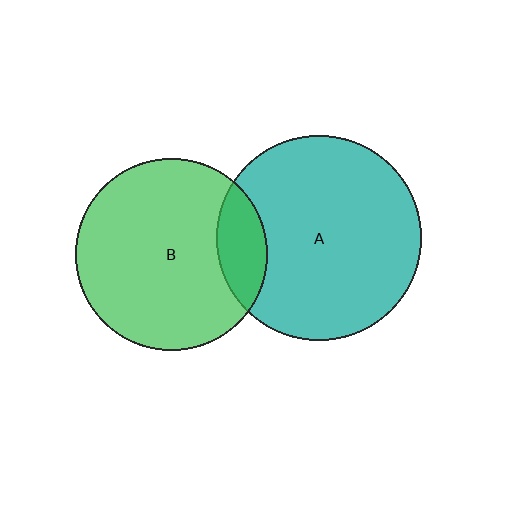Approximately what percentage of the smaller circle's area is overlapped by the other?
Approximately 15%.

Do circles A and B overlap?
Yes.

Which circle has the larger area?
Circle A (teal).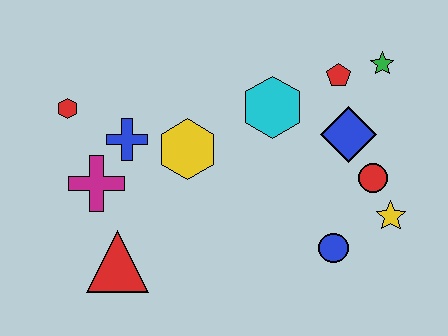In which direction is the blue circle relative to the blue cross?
The blue circle is to the right of the blue cross.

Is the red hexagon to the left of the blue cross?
Yes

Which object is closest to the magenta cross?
The blue cross is closest to the magenta cross.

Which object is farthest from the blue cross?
The yellow star is farthest from the blue cross.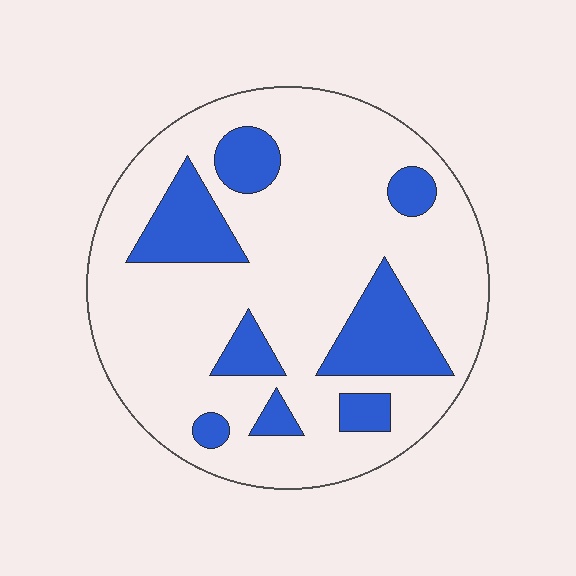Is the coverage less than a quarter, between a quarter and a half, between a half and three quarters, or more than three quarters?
Less than a quarter.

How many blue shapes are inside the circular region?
8.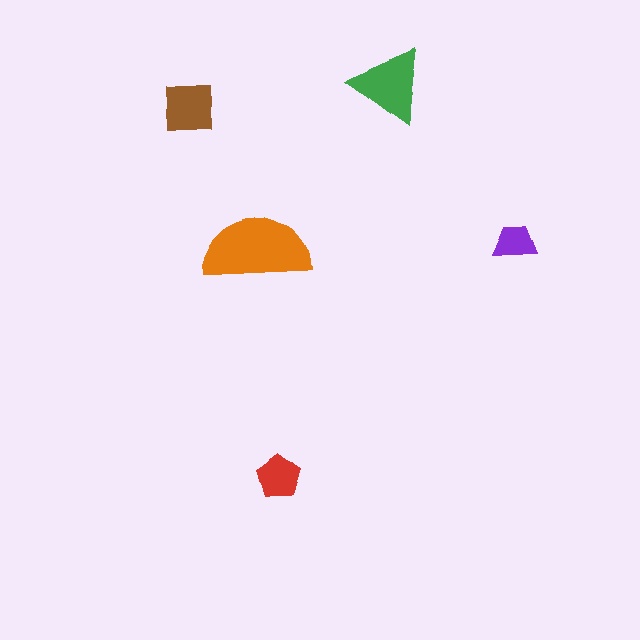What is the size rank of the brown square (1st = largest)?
3rd.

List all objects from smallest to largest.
The purple trapezoid, the red pentagon, the brown square, the green triangle, the orange semicircle.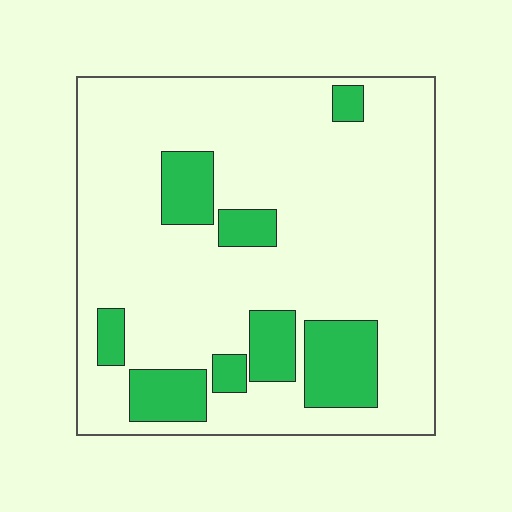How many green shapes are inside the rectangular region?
8.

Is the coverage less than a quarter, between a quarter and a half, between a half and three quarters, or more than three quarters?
Less than a quarter.